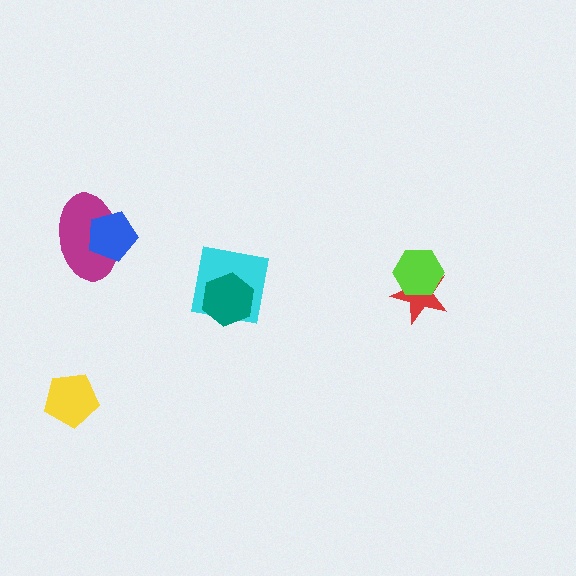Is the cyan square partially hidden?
Yes, it is partially covered by another shape.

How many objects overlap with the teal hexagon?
1 object overlaps with the teal hexagon.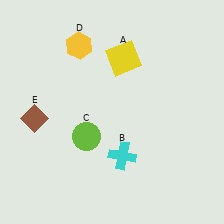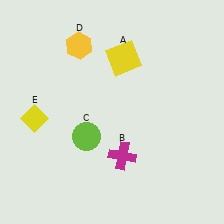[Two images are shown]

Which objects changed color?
B changed from cyan to magenta. E changed from brown to yellow.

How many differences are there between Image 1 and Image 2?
There are 2 differences between the two images.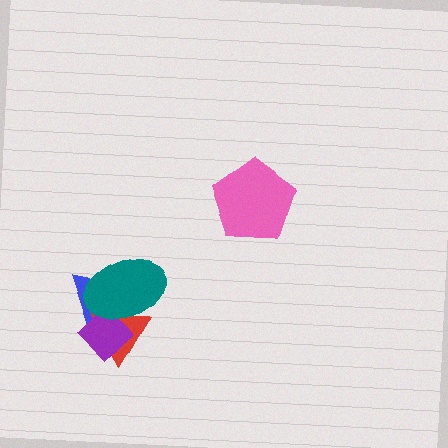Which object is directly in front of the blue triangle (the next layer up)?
The red triangle is directly in front of the blue triangle.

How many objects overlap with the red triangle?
3 objects overlap with the red triangle.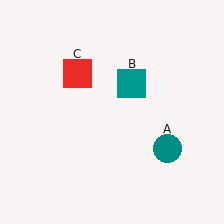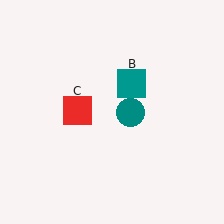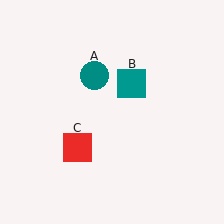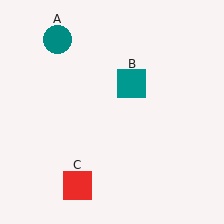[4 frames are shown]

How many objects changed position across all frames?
2 objects changed position: teal circle (object A), red square (object C).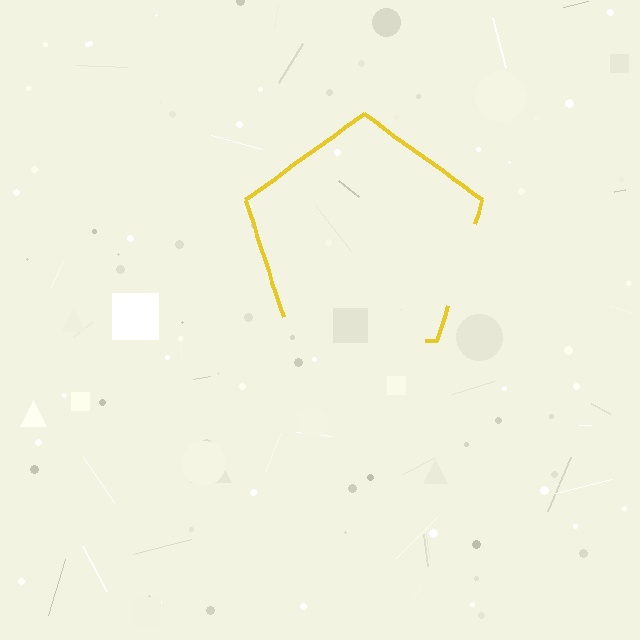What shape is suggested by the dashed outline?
The dashed outline suggests a pentagon.